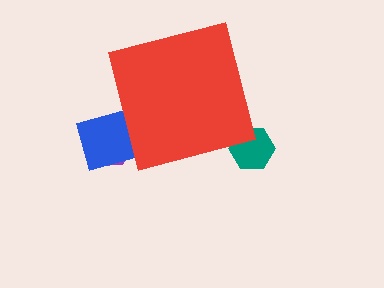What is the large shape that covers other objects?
A red square.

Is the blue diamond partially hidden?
Yes, the blue diamond is partially hidden behind the red square.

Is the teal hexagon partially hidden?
Yes, the teal hexagon is partially hidden behind the red square.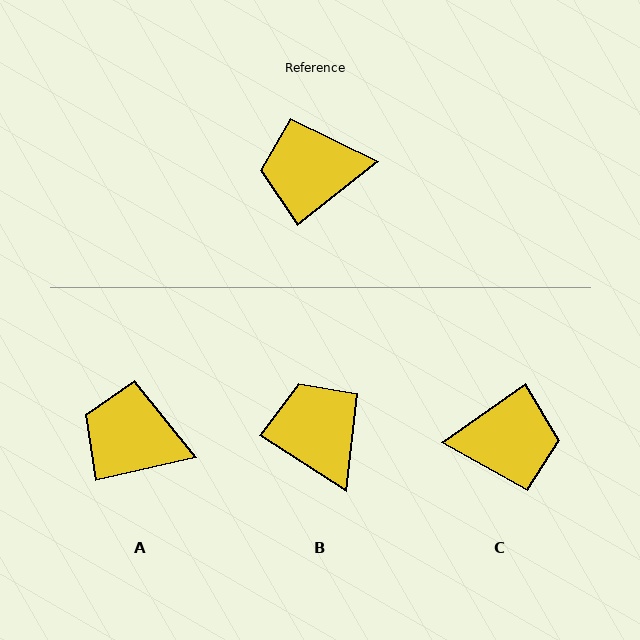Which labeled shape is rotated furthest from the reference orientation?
C, about 177 degrees away.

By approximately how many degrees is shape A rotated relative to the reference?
Approximately 25 degrees clockwise.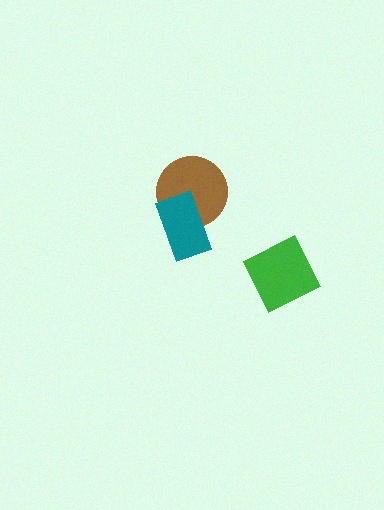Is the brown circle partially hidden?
Yes, it is partially covered by another shape.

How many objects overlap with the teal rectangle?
1 object overlaps with the teal rectangle.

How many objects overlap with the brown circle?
1 object overlaps with the brown circle.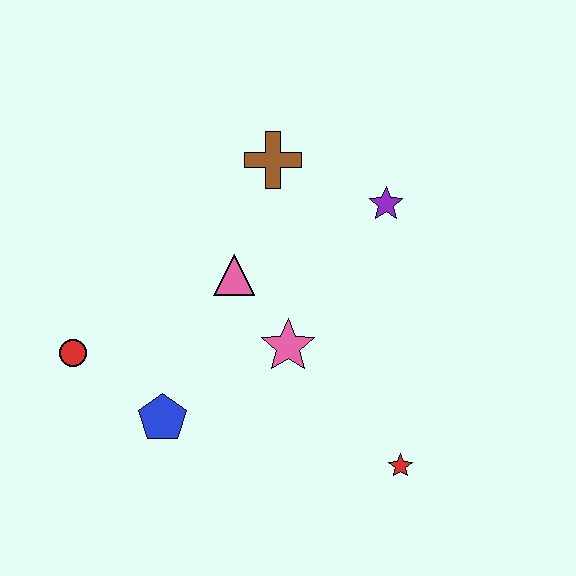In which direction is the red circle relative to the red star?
The red circle is to the left of the red star.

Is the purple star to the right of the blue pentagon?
Yes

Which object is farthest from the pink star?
The red circle is farthest from the pink star.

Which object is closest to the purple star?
The brown cross is closest to the purple star.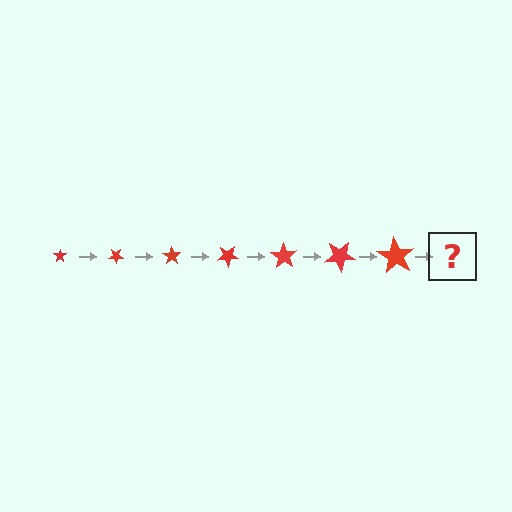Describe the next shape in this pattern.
It should be a star, larger than the previous one and rotated 245 degrees from the start.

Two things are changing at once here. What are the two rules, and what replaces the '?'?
The two rules are that the star grows larger each step and it rotates 35 degrees each step. The '?' should be a star, larger than the previous one and rotated 245 degrees from the start.